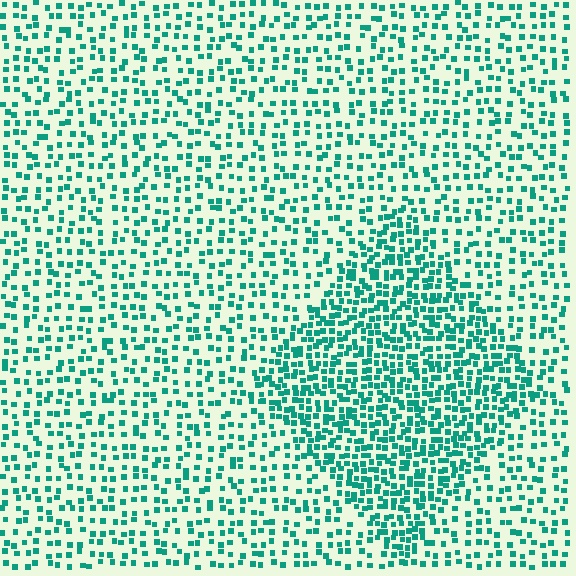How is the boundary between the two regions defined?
The boundary is defined by a change in element density (approximately 2.0x ratio). All elements are the same color, size, and shape.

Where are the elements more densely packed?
The elements are more densely packed inside the diamond boundary.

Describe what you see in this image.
The image contains small teal elements arranged at two different densities. A diamond-shaped region is visible where the elements are more densely packed than the surrounding area.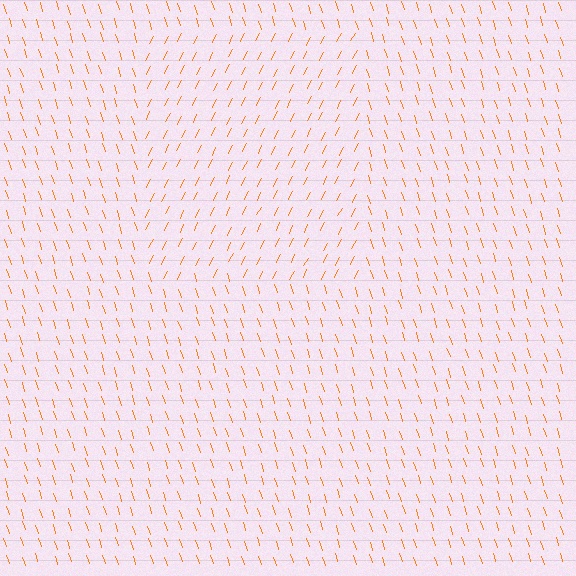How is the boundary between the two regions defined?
The boundary is defined purely by a change in line orientation (approximately 45 degrees difference). All lines are the same color and thickness.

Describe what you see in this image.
The image is filled with small orange line segments. A rectangle region in the image has lines oriented differently from the surrounding lines, creating a visible texture boundary.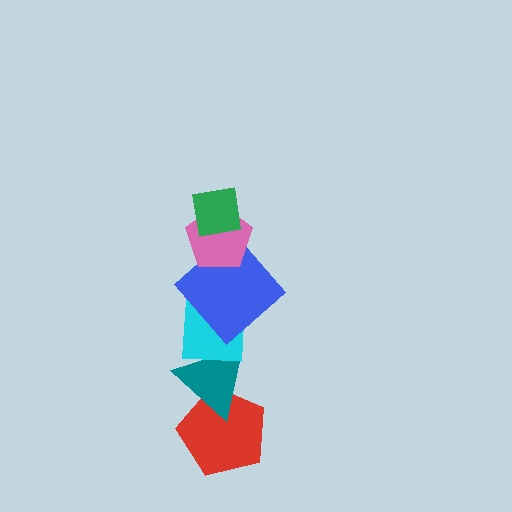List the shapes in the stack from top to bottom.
From top to bottom: the green square, the pink pentagon, the blue diamond, the cyan square, the teal triangle, the red pentagon.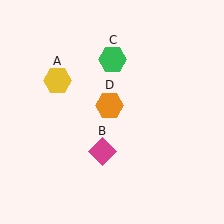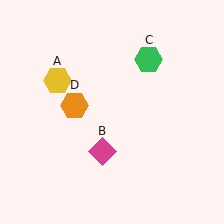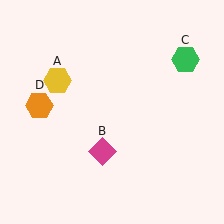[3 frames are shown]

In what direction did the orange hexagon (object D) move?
The orange hexagon (object D) moved left.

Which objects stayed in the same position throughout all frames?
Yellow hexagon (object A) and magenta diamond (object B) remained stationary.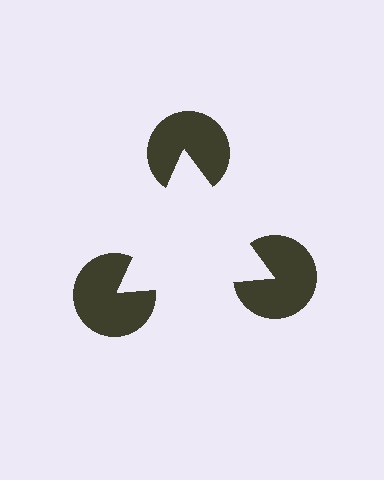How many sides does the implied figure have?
3 sides.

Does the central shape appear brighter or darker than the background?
It typically appears slightly brighter than the background, even though no actual brightness change is drawn.